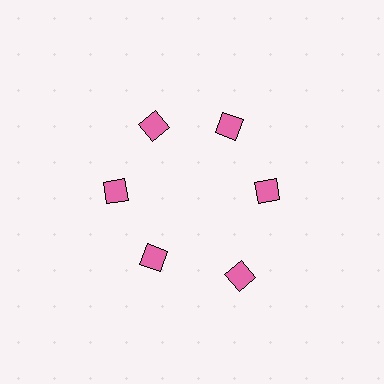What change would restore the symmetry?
The symmetry would be restored by moving it inward, back onto the ring so that all 6 diamonds sit at equal angles and equal distance from the center.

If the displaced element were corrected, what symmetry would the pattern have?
It would have 6-fold rotational symmetry — the pattern would map onto itself every 60 degrees.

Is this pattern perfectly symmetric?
No. The 6 pink diamonds are arranged in a ring, but one element near the 5 o'clock position is pushed outward from the center, breaking the 6-fold rotational symmetry.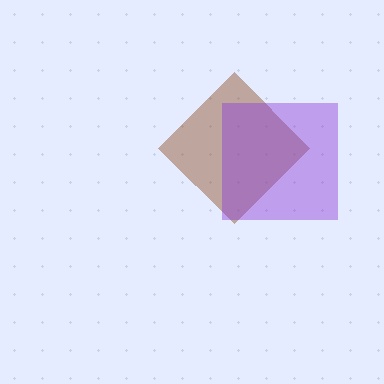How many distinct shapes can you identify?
There are 2 distinct shapes: a brown diamond, a purple square.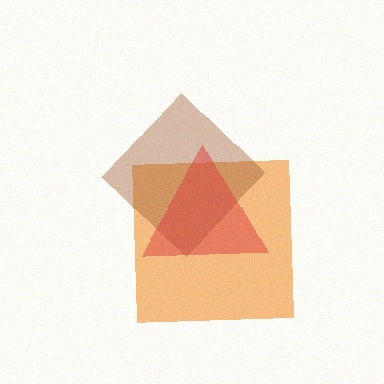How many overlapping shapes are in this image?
There are 3 overlapping shapes in the image.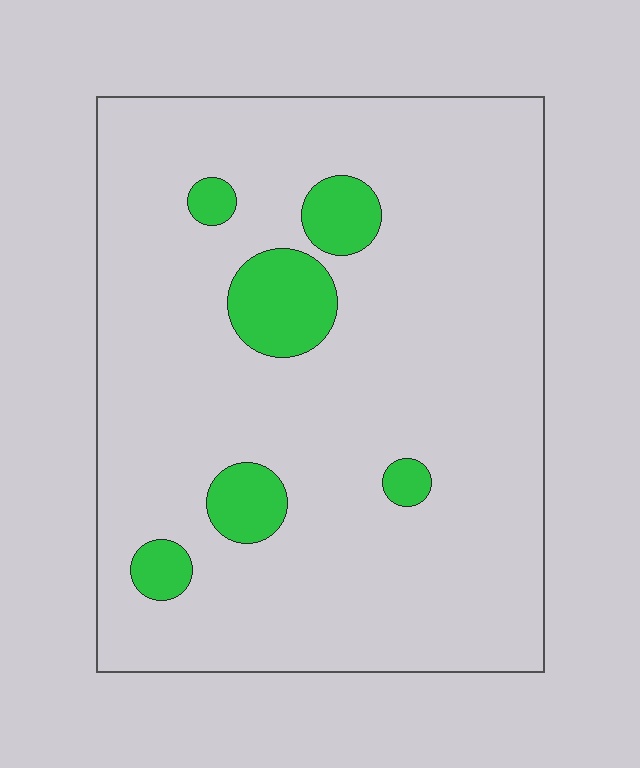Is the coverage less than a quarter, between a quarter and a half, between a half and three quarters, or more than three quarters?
Less than a quarter.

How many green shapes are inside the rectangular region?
6.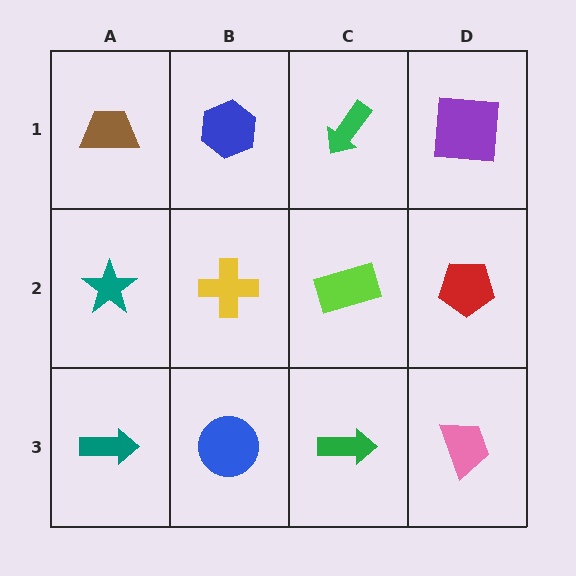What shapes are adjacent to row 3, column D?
A red pentagon (row 2, column D), a green arrow (row 3, column C).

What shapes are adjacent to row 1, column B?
A yellow cross (row 2, column B), a brown trapezoid (row 1, column A), a green arrow (row 1, column C).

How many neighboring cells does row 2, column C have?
4.